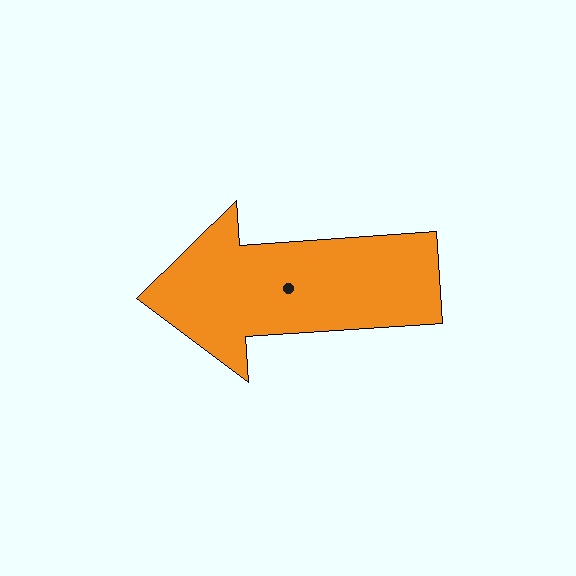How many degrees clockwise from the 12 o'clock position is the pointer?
Approximately 266 degrees.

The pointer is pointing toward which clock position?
Roughly 9 o'clock.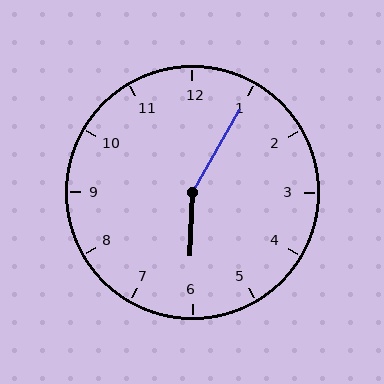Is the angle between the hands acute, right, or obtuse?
It is obtuse.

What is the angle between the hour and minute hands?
Approximately 152 degrees.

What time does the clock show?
6:05.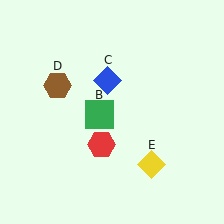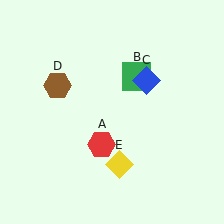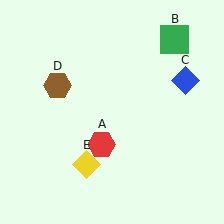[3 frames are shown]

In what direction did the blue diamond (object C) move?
The blue diamond (object C) moved right.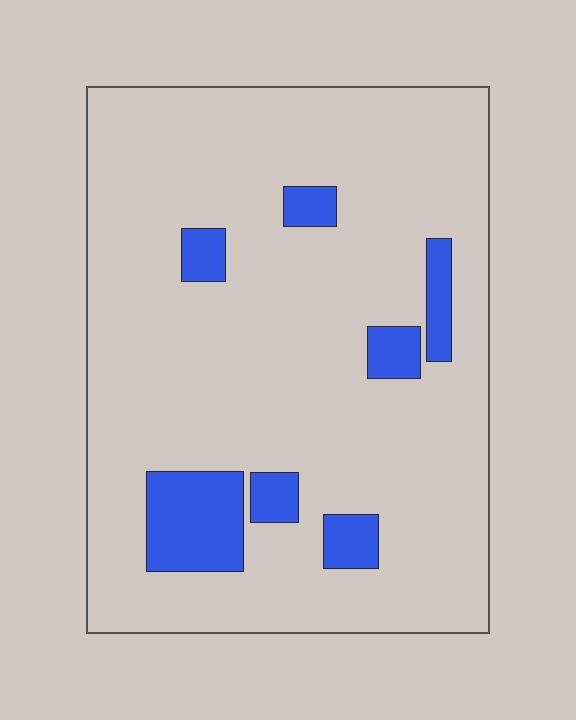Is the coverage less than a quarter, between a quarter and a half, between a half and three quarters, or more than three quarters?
Less than a quarter.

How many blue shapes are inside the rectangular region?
7.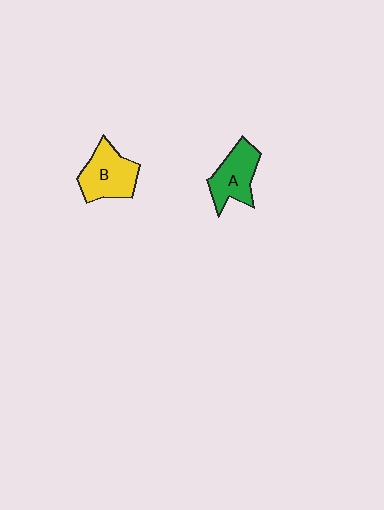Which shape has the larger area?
Shape B (yellow).